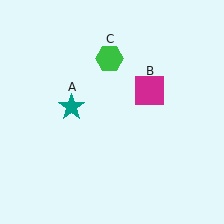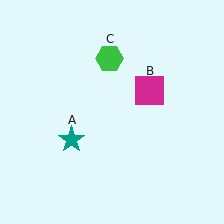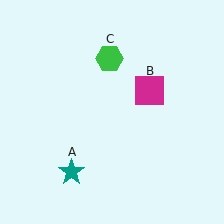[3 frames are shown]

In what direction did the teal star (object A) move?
The teal star (object A) moved down.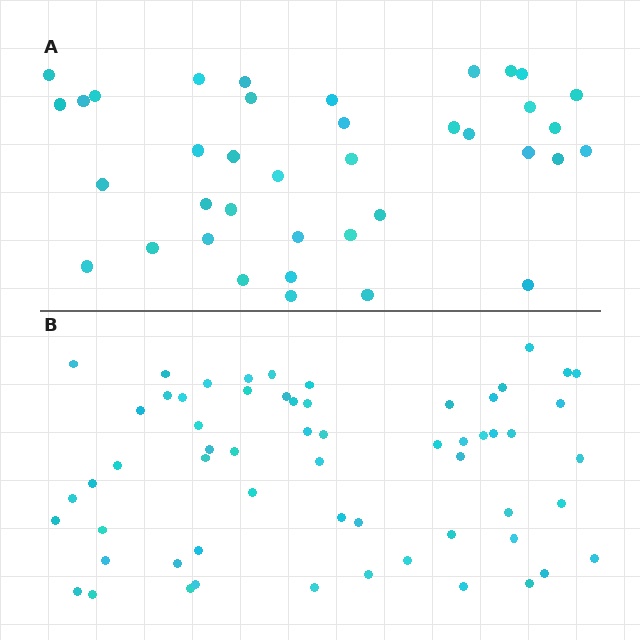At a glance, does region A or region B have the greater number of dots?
Region B (the bottom region) has more dots.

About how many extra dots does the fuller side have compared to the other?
Region B has approximately 20 more dots than region A.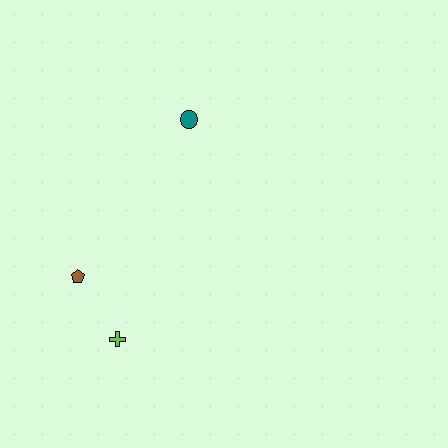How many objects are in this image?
There are 3 objects.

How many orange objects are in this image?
There are no orange objects.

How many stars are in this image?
There are no stars.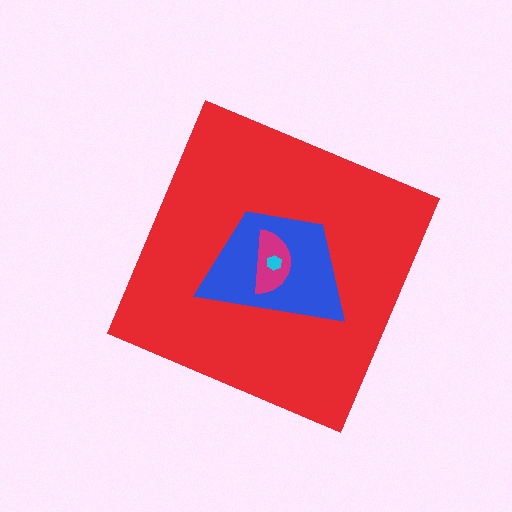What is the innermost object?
The cyan hexagon.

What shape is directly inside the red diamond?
The blue trapezoid.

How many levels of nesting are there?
4.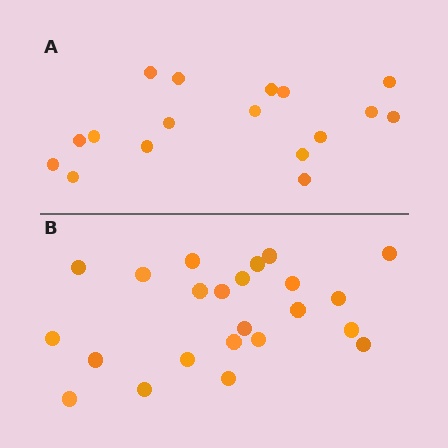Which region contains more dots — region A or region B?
Region B (the bottom region) has more dots.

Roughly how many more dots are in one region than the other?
Region B has about 6 more dots than region A.